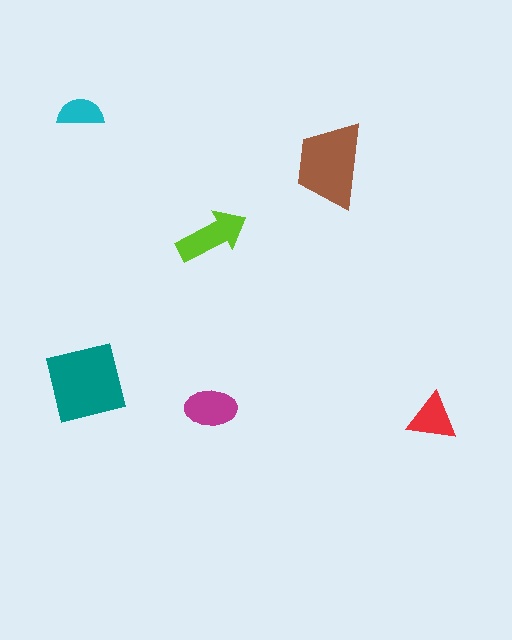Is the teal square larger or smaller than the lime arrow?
Larger.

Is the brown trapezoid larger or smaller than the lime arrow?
Larger.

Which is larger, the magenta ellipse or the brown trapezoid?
The brown trapezoid.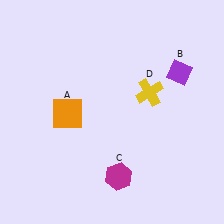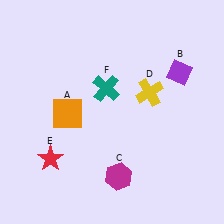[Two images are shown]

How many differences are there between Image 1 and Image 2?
There are 2 differences between the two images.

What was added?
A red star (E), a teal cross (F) were added in Image 2.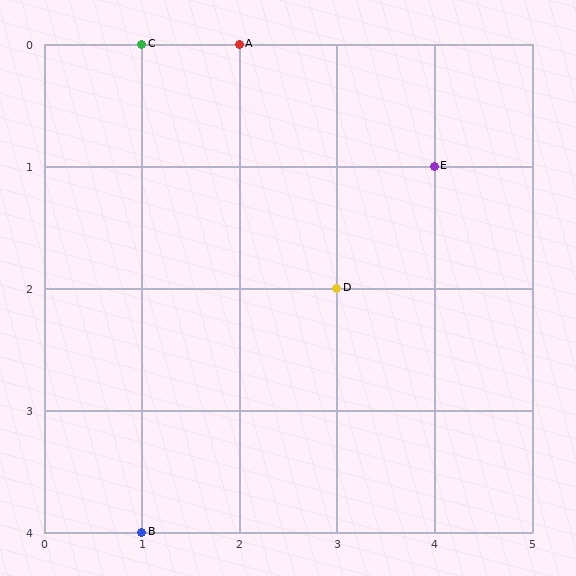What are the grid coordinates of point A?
Point A is at grid coordinates (2, 0).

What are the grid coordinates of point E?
Point E is at grid coordinates (4, 1).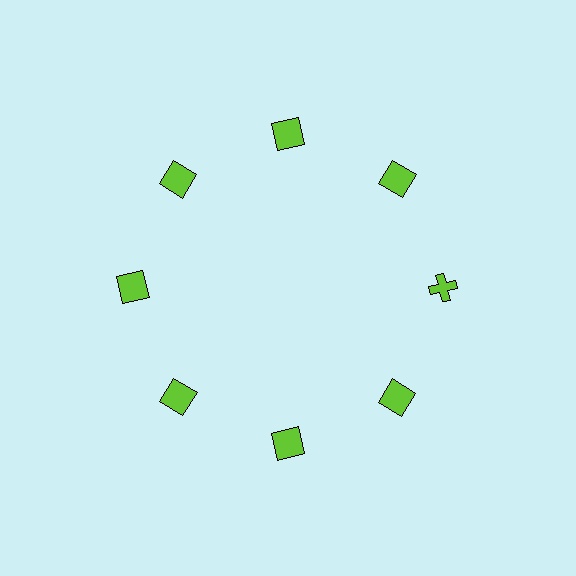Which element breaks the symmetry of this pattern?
The lime cross at roughly the 3 o'clock position breaks the symmetry. All other shapes are lime squares.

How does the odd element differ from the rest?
It has a different shape: cross instead of square.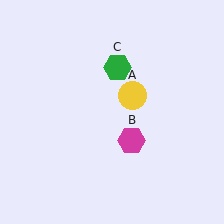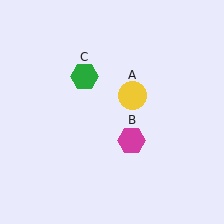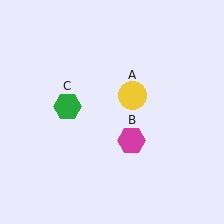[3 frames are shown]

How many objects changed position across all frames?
1 object changed position: green hexagon (object C).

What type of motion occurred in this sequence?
The green hexagon (object C) rotated counterclockwise around the center of the scene.